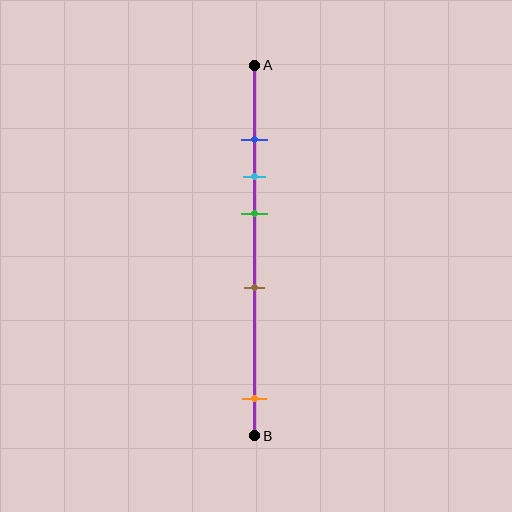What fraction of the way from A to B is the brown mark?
The brown mark is approximately 60% (0.6) of the way from A to B.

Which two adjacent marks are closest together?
The blue and cyan marks are the closest adjacent pair.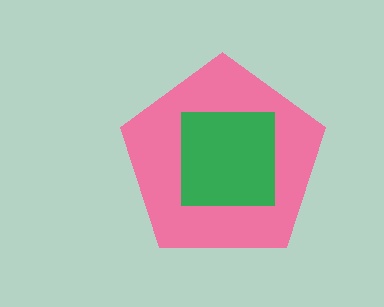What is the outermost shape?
The pink pentagon.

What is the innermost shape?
The green square.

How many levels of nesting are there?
2.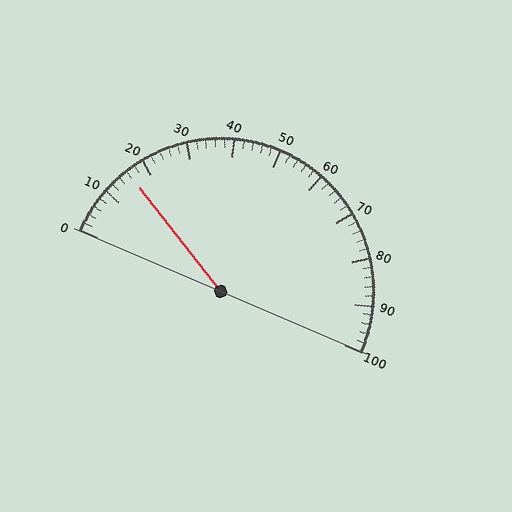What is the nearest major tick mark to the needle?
The nearest major tick mark is 20.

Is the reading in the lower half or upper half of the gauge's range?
The reading is in the lower half of the range (0 to 100).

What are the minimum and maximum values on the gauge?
The gauge ranges from 0 to 100.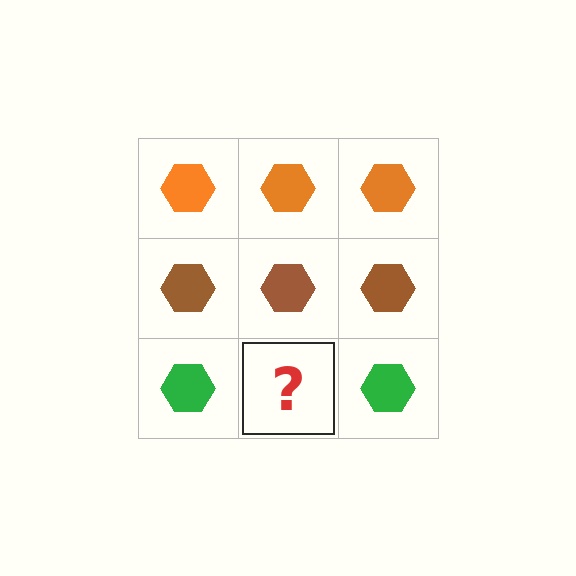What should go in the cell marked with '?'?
The missing cell should contain a green hexagon.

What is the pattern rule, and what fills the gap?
The rule is that each row has a consistent color. The gap should be filled with a green hexagon.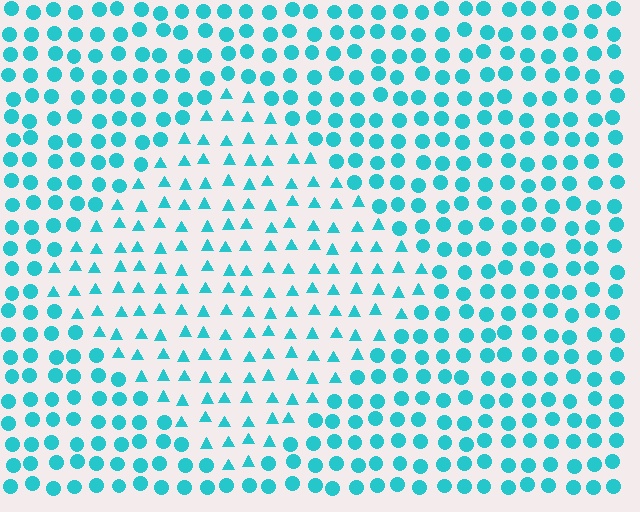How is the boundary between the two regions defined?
The boundary is defined by a change in element shape: triangles inside vs. circles outside. All elements share the same color and spacing.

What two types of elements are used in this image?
The image uses triangles inside the diamond region and circles outside it.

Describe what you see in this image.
The image is filled with small cyan elements arranged in a uniform grid. A diamond-shaped region contains triangles, while the surrounding area contains circles. The boundary is defined purely by the change in element shape.